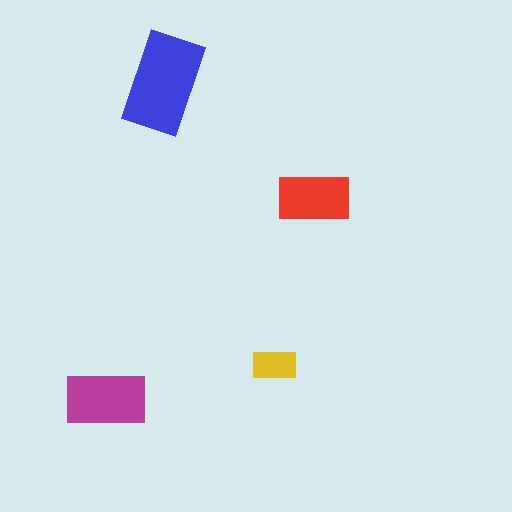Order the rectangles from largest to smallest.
the blue one, the magenta one, the red one, the yellow one.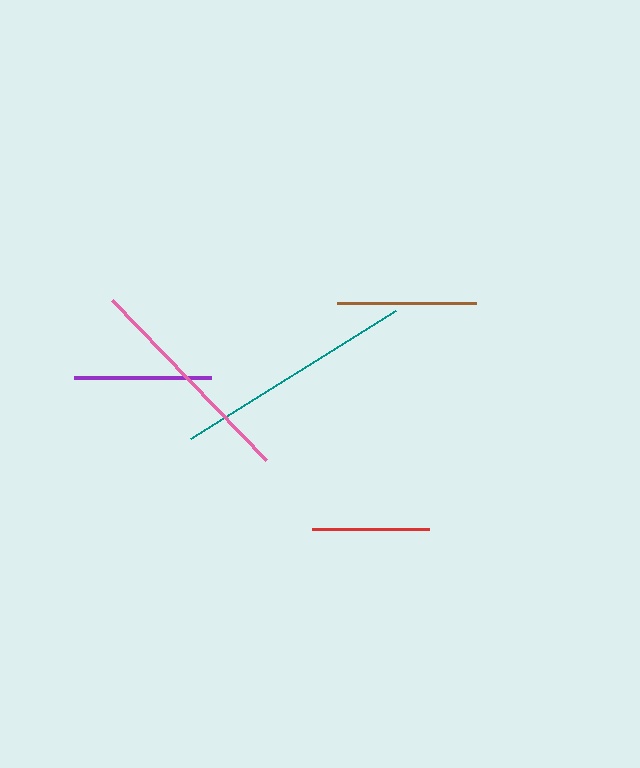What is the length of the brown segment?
The brown segment is approximately 139 pixels long.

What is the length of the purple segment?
The purple segment is approximately 137 pixels long.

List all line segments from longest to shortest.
From longest to shortest: teal, pink, brown, purple, red.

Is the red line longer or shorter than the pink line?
The pink line is longer than the red line.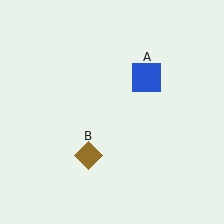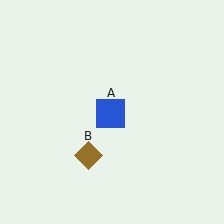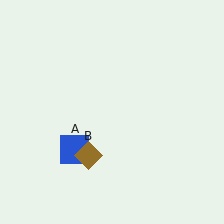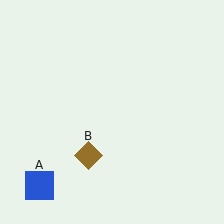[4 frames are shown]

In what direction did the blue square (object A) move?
The blue square (object A) moved down and to the left.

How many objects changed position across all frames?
1 object changed position: blue square (object A).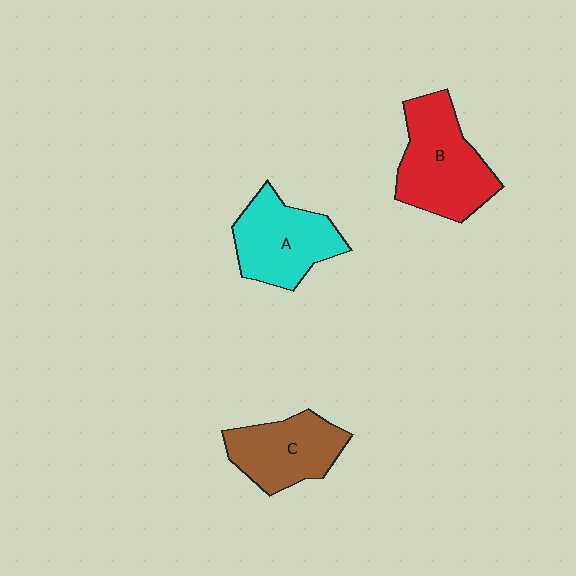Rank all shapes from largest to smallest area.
From largest to smallest: B (red), A (cyan), C (brown).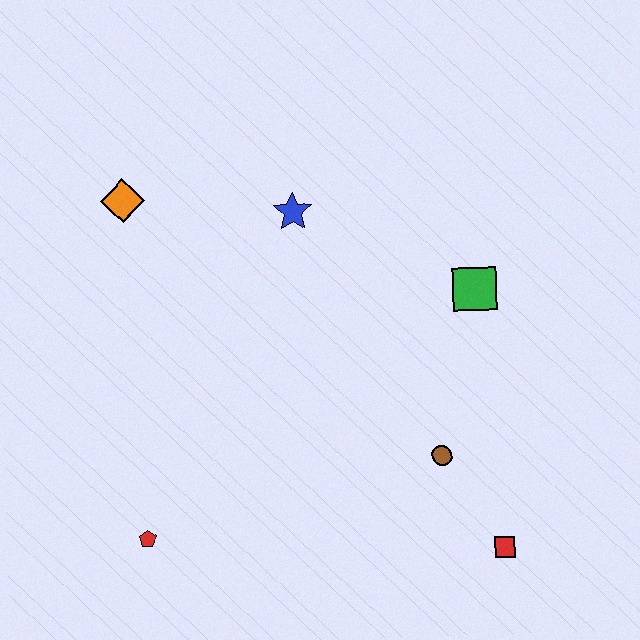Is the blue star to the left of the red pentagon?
No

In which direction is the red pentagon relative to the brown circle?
The red pentagon is to the left of the brown circle.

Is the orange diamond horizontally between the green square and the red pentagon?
No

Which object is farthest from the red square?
The orange diamond is farthest from the red square.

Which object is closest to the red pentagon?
The brown circle is closest to the red pentagon.